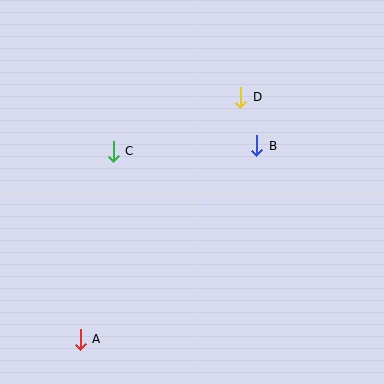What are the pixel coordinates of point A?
Point A is at (80, 339).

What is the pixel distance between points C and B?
The distance between C and B is 144 pixels.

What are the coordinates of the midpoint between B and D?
The midpoint between B and D is at (249, 122).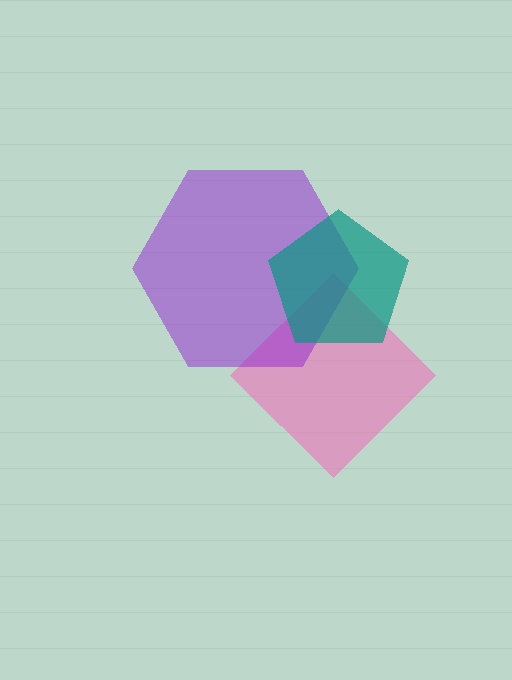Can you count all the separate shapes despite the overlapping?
Yes, there are 3 separate shapes.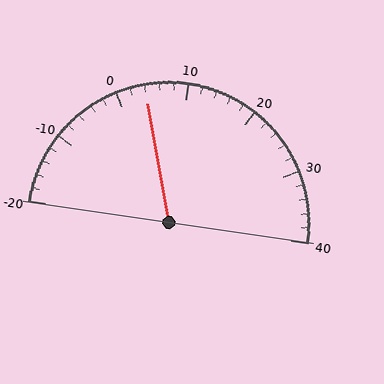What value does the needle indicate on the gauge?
The needle indicates approximately 4.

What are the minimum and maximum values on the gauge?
The gauge ranges from -20 to 40.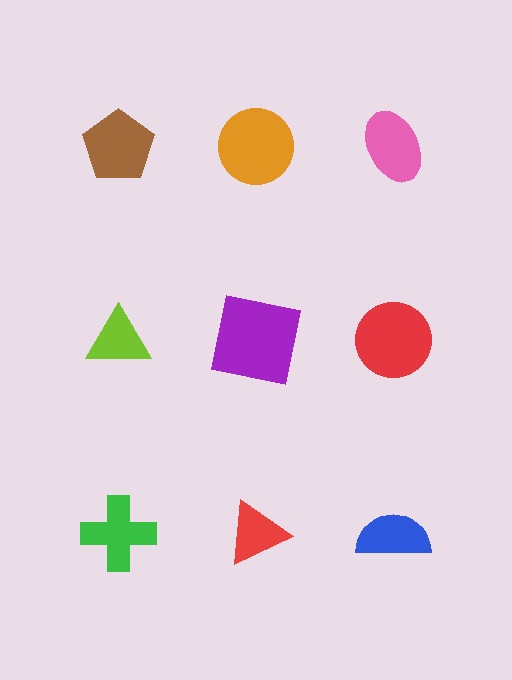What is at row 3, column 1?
A green cross.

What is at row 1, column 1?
A brown pentagon.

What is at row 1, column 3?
A pink ellipse.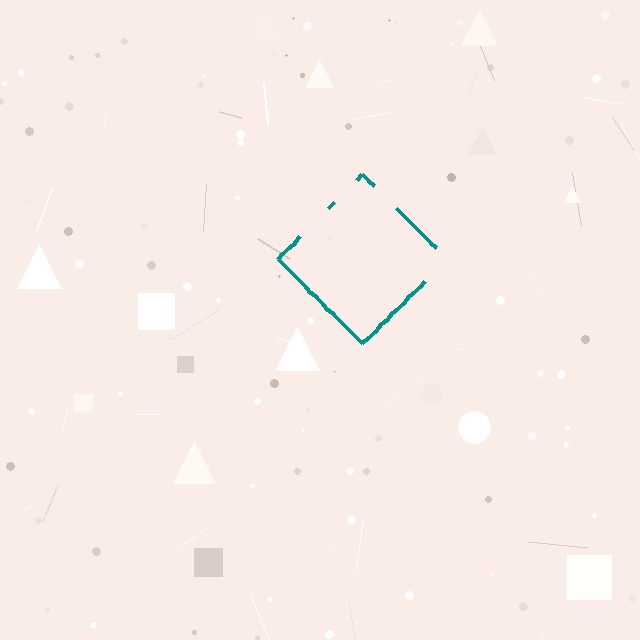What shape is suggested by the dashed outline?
The dashed outline suggests a diamond.